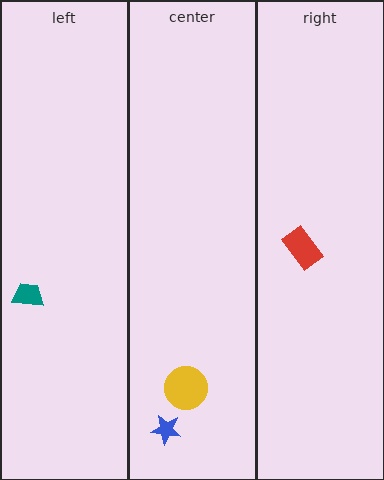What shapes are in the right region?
The red rectangle.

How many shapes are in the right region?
1.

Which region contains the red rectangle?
The right region.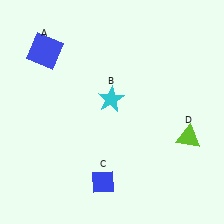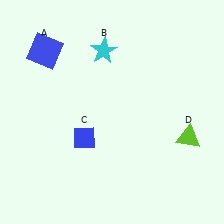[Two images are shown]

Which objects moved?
The objects that moved are: the cyan star (B), the blue diamond (C).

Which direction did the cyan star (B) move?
The cyan star (B) moved up.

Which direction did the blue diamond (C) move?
The blue diamond (C) moved up.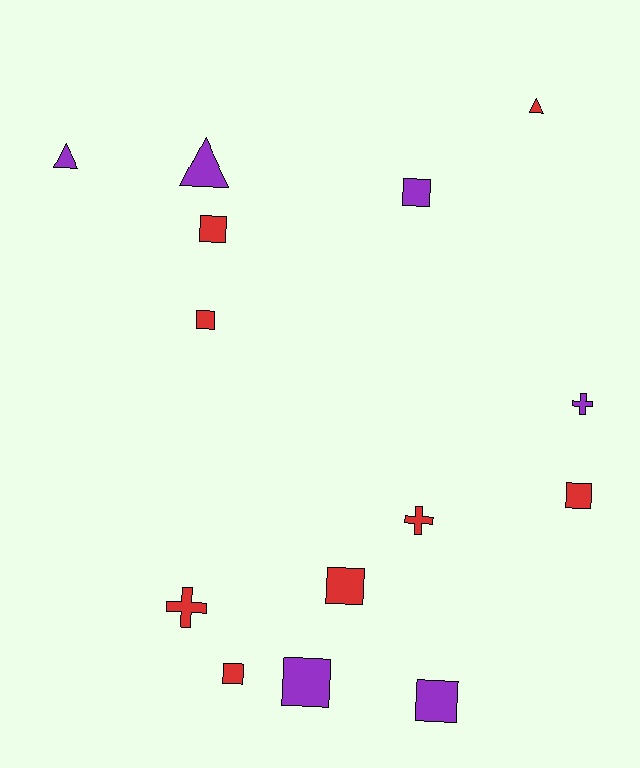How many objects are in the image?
There are 14 objects.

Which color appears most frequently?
Red, with 8 objects.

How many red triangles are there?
There is 1 red triangle.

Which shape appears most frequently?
Square, with 8 objects.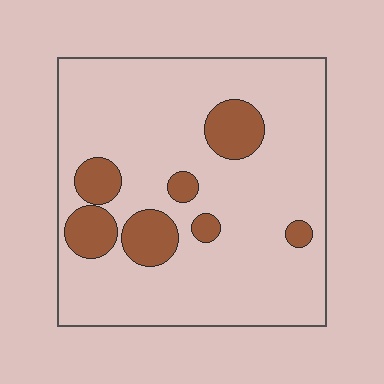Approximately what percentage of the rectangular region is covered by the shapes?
Approximately 15%.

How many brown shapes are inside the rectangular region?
7.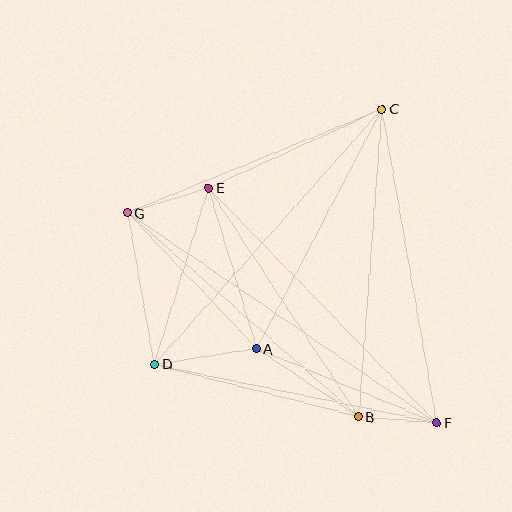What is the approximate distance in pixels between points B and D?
The distance between B and D is approximately 211 pixels.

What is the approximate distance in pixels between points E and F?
The distance between E and F is approximately 328 pixels.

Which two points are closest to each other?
Points B and F are closest to each other.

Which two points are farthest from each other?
Points F and G are farthest from each other.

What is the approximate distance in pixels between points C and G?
The distance between C and G is approximately 275 pixels.